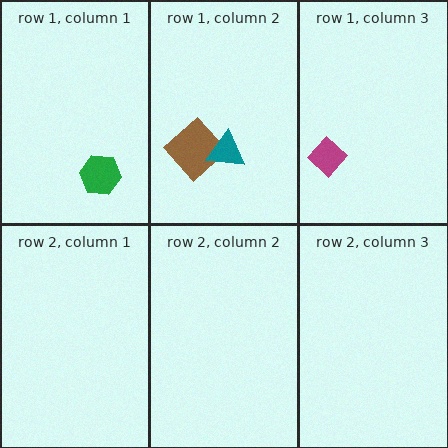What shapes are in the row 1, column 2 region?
The brown diamond, the teal triangle.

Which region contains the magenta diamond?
The row 1, column 3 region.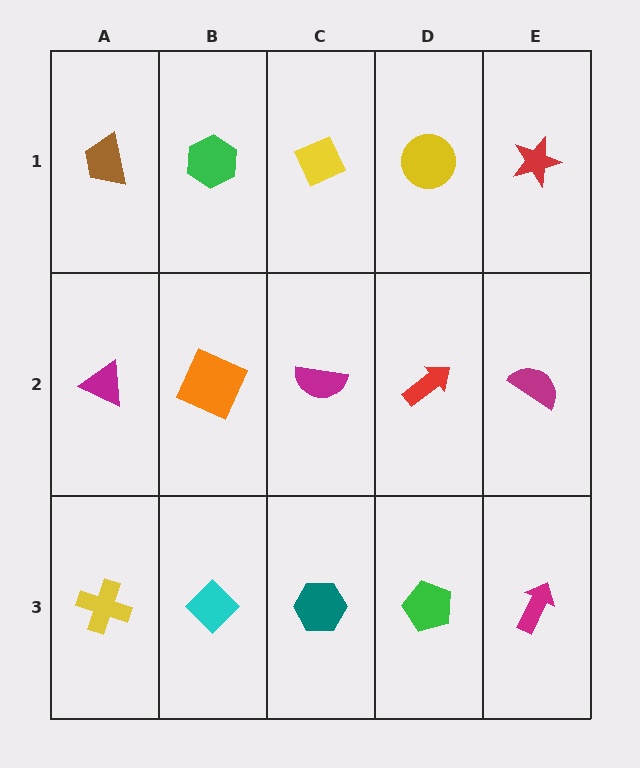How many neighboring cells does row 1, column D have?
3.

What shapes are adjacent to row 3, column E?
A magenta semicircle (row 2, column E), a green pentagon (row 3, column D).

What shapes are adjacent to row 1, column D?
A red arrow (row 2, column D), a yellow diamond (row 1, column C), a red star (row 1, column E).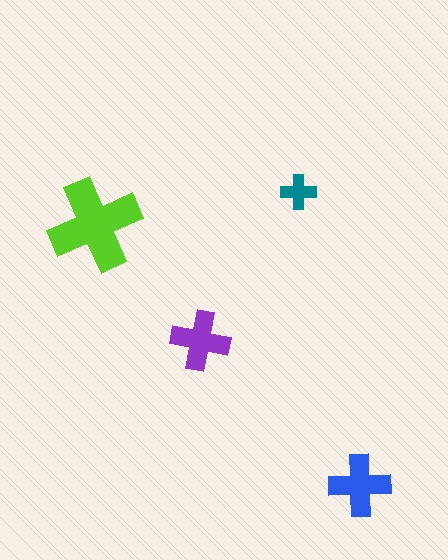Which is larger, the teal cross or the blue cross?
The blue one.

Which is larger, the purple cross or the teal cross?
The purple one.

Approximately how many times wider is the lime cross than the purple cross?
About 1.5 times wider.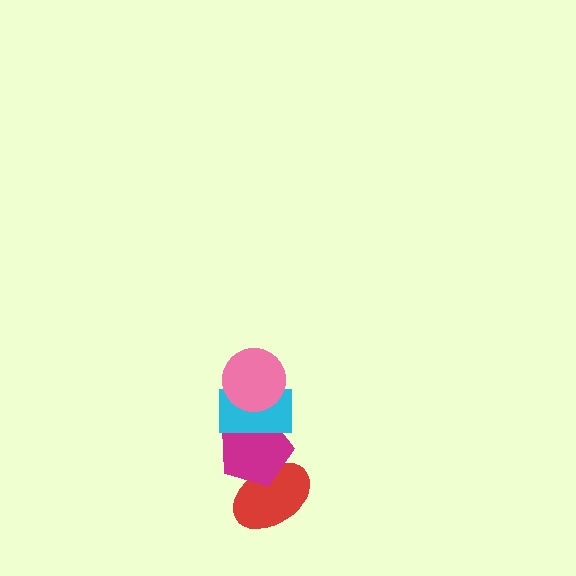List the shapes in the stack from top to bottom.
From top to bottom: the pink circle, the cyan rectangle, the magenta pentagon, the red ellipse.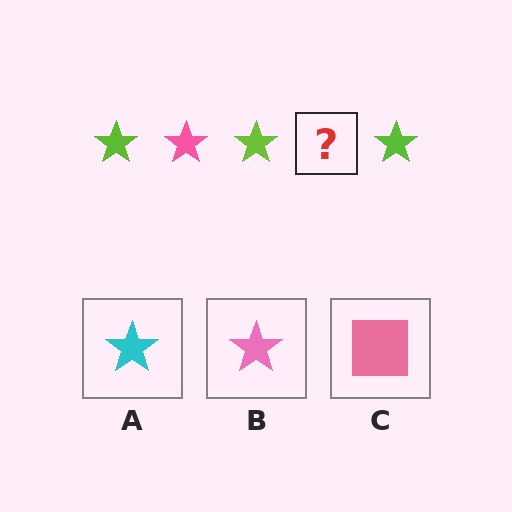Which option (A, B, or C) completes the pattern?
B.